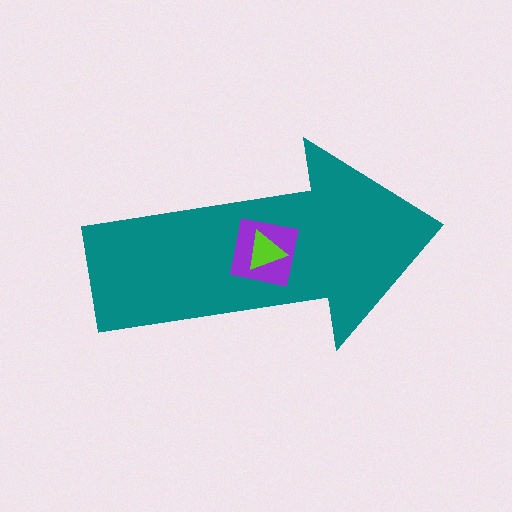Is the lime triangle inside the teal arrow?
Yes.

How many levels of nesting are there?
3.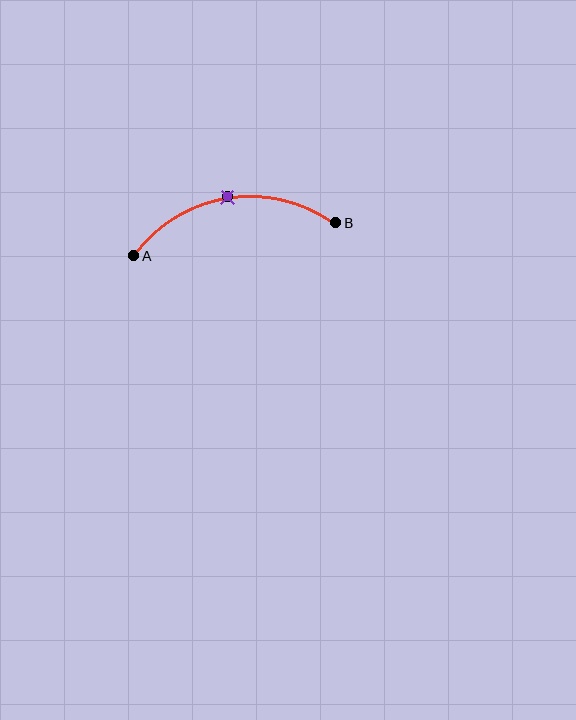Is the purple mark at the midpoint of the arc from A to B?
Yes. The purple mark lies on the arc at equal arc-length from both A and B — it is the arc midpoint.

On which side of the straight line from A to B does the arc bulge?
The arc bulges above the straight line connecting A and B.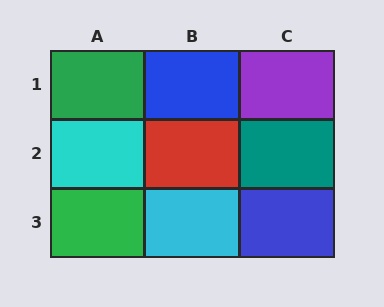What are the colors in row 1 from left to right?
Green, blue, purple.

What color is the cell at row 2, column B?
Red.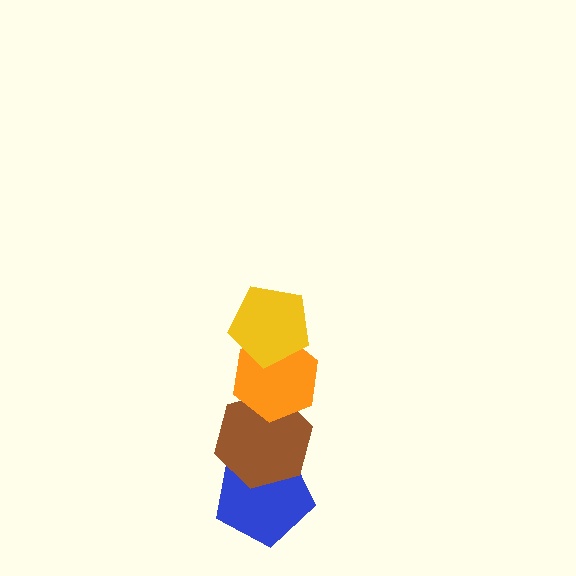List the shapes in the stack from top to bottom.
From top to bottom: the yellow pentagon, the orange hexagon, the brown hexagon, the blue pentagon.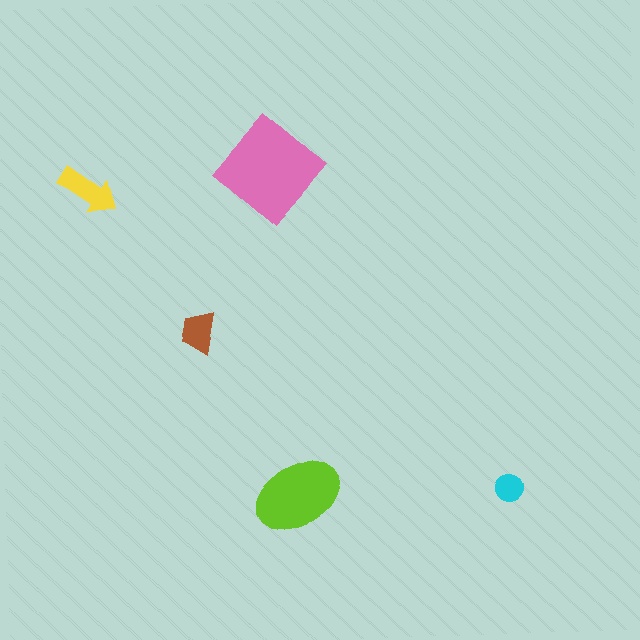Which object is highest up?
The pink diamond is topmost.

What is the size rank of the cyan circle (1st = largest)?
5th.